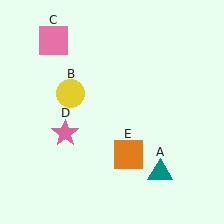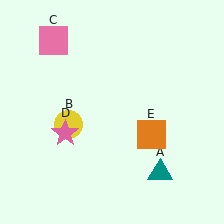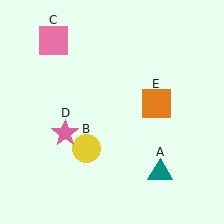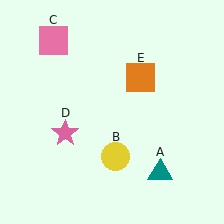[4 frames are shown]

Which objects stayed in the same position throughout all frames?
Teal triangle (object A) and pink square (object C) and pink star (object D) remained stationary.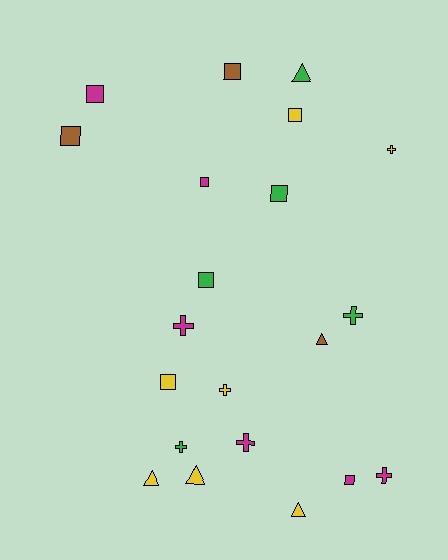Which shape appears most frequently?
Square, with 9 objects.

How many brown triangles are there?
There is 1 brown triangle.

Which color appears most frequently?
Yellow, with 7 objects.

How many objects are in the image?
There are 21 objects.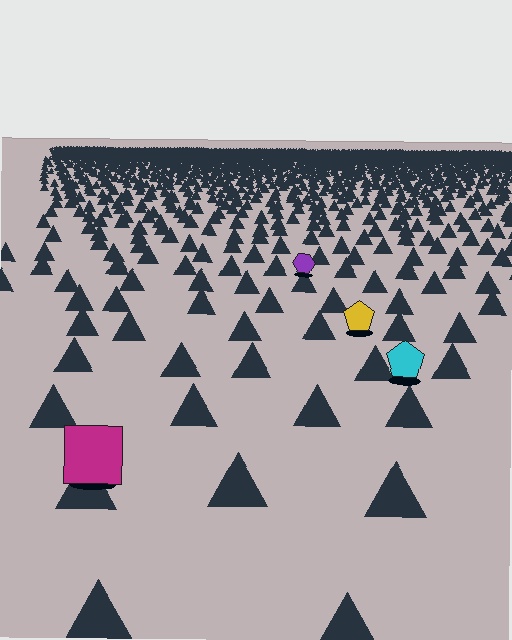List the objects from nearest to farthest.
From nearest to farthest: the magenta square, the cyan pentagon, the yellow pentagon, the purple hexagon.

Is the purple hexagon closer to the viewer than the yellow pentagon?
No. The yellow pentagon is closer — you can tell from the texture gradient: the ground texture is coarser near it.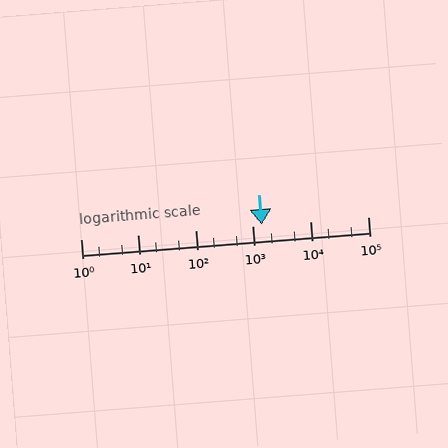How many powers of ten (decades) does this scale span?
The scale spans 5 decades, from 1 to 100000.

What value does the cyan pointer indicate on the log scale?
The pointer indicates approximately 1400.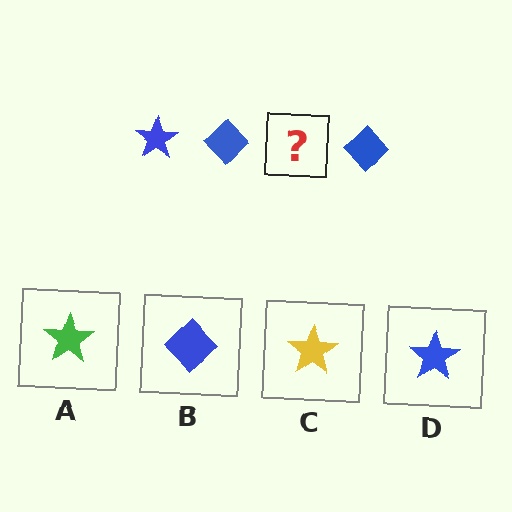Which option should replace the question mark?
Option D.